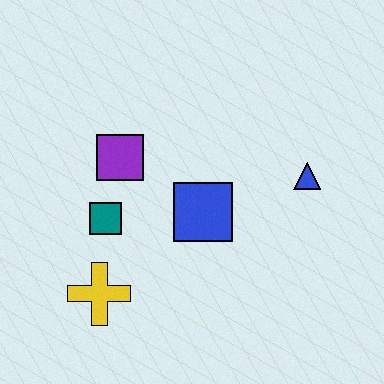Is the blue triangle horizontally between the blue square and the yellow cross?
No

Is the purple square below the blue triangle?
No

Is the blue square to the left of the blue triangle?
Yes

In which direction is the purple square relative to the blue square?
The purple square is to the left of the blue square.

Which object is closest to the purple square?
The teal square is closest to the purple square.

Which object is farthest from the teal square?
The blue triangle is farthest from the teal square.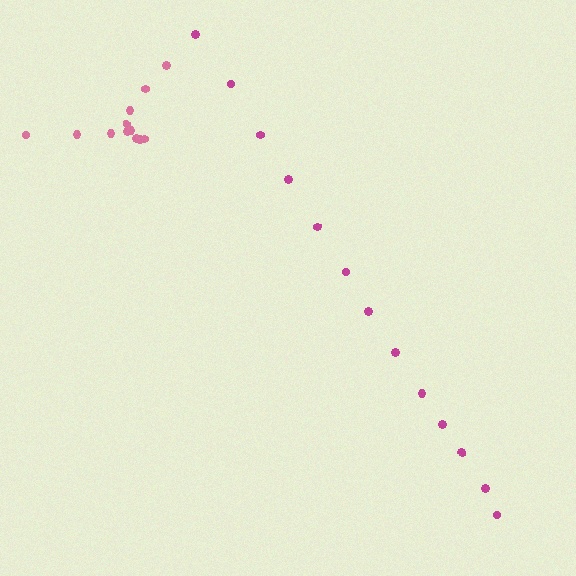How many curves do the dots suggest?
There are 2 distinct paths.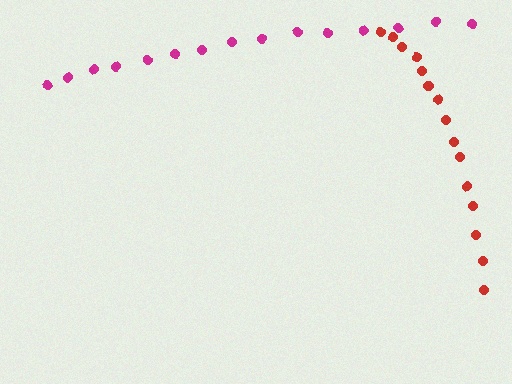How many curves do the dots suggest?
There are 2 distinct paths.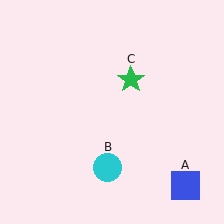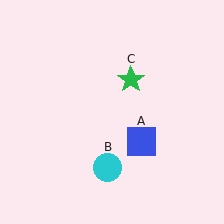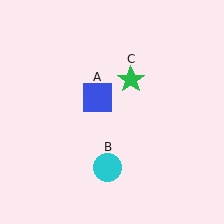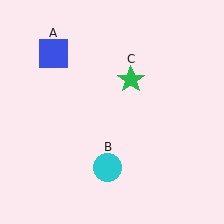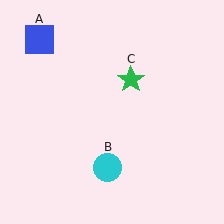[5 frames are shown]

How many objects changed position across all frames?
1 object changed position: blue square (object A).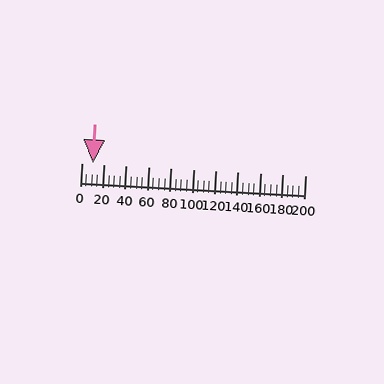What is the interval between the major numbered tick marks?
The major tick marks are spaced 20 units apart.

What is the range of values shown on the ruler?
The ruler shows values from 0 to 200.